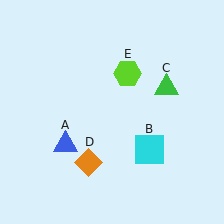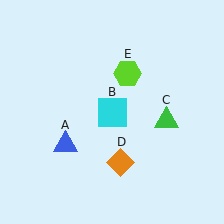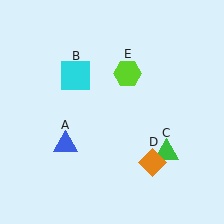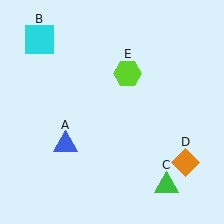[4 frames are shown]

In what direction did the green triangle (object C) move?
The green triangle (object C) moved down.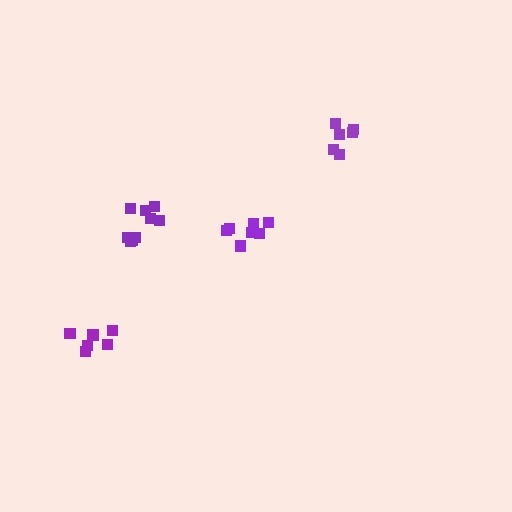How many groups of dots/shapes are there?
There are 4 groups.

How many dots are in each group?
Group 1: 9 dots, Group 2: 6 dots, Group 3: 6 dots, Group 4: 7 dots (28 total).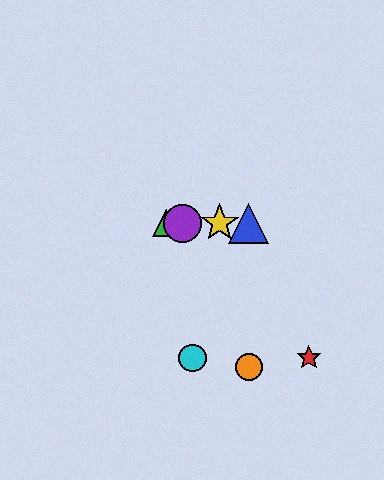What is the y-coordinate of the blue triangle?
The blue triangle is at y≈223.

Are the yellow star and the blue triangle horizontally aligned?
Yes, both are at y≈223.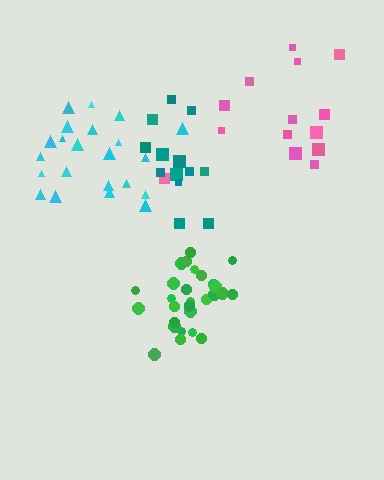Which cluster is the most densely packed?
Green.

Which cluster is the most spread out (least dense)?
Pink.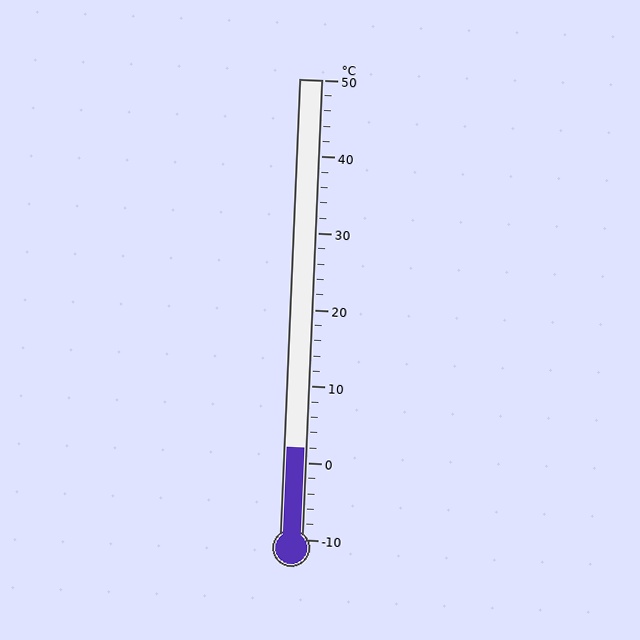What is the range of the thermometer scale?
The thermometer scale ranges from -10°C to 50°C.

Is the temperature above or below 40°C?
The temperature is below 40°C.